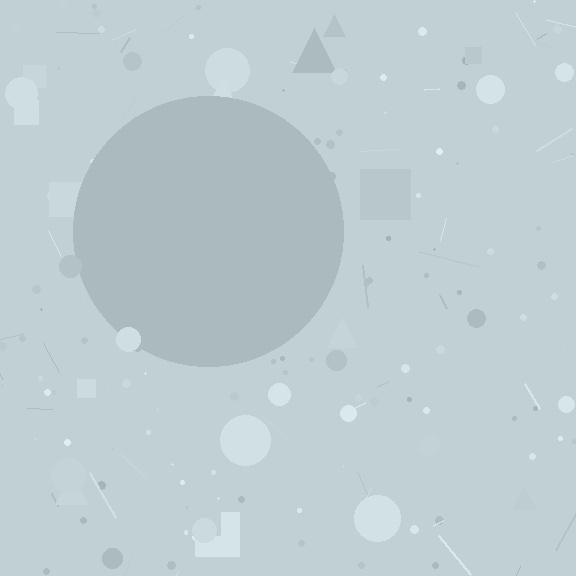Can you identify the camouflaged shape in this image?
The camouflaged shape is a circle.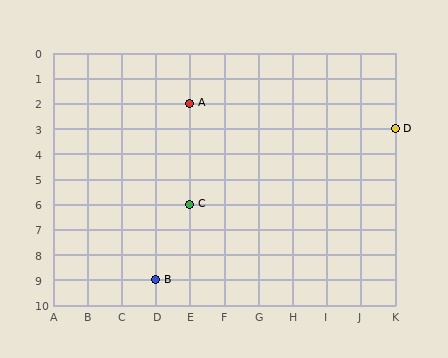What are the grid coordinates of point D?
Point D is at grid coordinates (K, 3).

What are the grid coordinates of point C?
Point C is at grid coordinates (E, 6).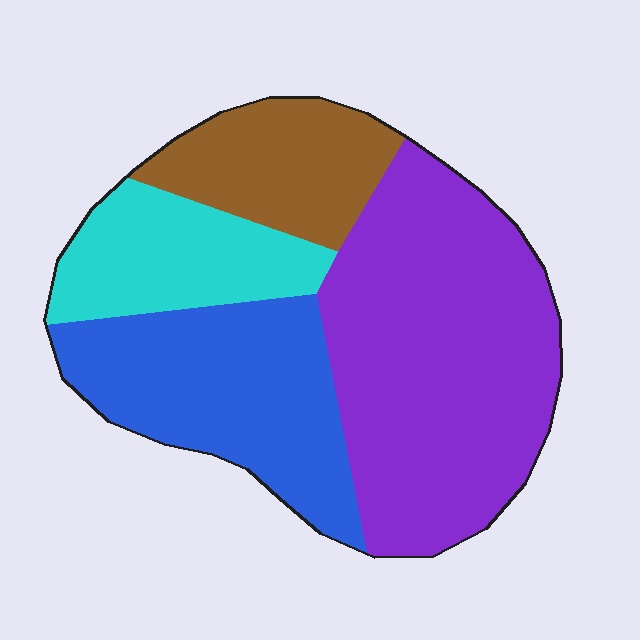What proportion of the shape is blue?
Blue takes up between a sixth and a third of the shape.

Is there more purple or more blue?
Purple.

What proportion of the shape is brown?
Brown covers around 15% of the shape.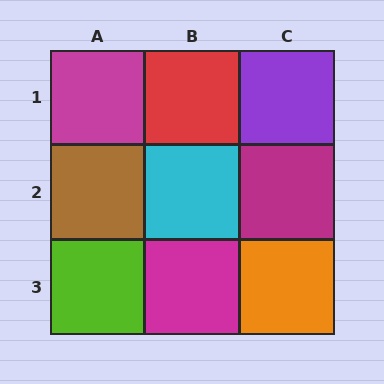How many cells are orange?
1 cell is orange.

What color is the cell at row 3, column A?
Lime.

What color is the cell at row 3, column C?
Orange.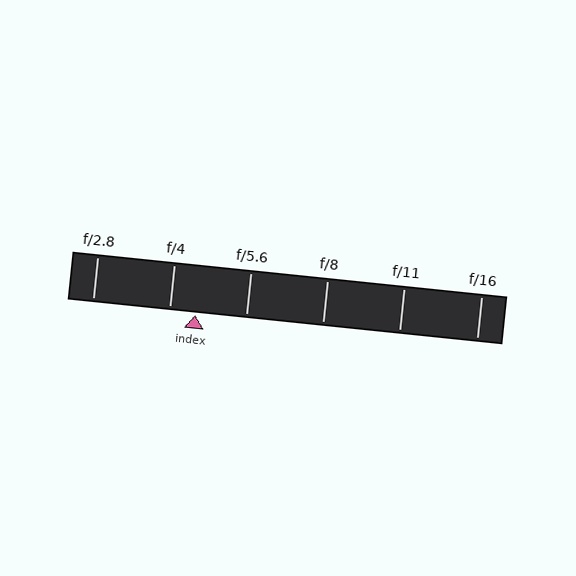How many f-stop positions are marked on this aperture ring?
There are 6 f-stop positions marked.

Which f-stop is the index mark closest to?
The index mark is closest to f/4.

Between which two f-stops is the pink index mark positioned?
The index mark is between f/4 and f/5.6.